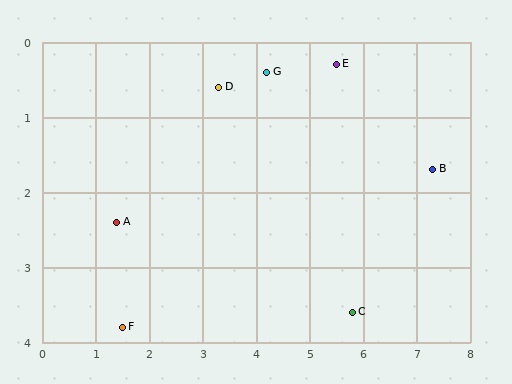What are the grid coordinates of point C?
Point C is at approximately (5.8, 3.6).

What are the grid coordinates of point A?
Point A is at approximately (1.4, 2.4).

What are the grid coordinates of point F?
Point F is at approximately (1.5, 3.8).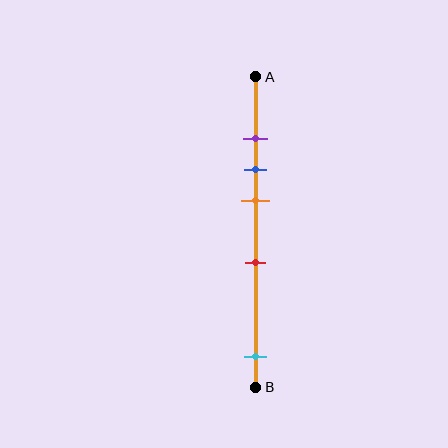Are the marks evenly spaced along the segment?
No, the marks are not evenly spaced.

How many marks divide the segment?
There are 5 marks dividing the segment.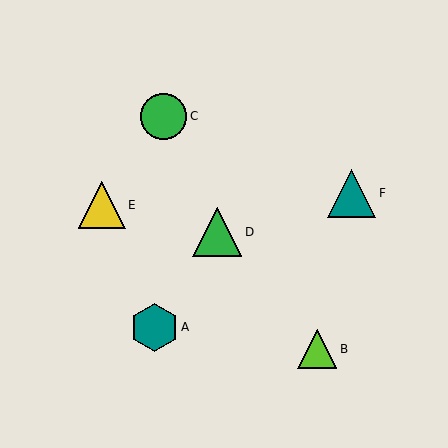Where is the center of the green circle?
The center of the green circle is at (164, 116).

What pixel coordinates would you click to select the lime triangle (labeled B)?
Click at (317, 349) to select the lime triangle B.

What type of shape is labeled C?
Shape C is a green circle.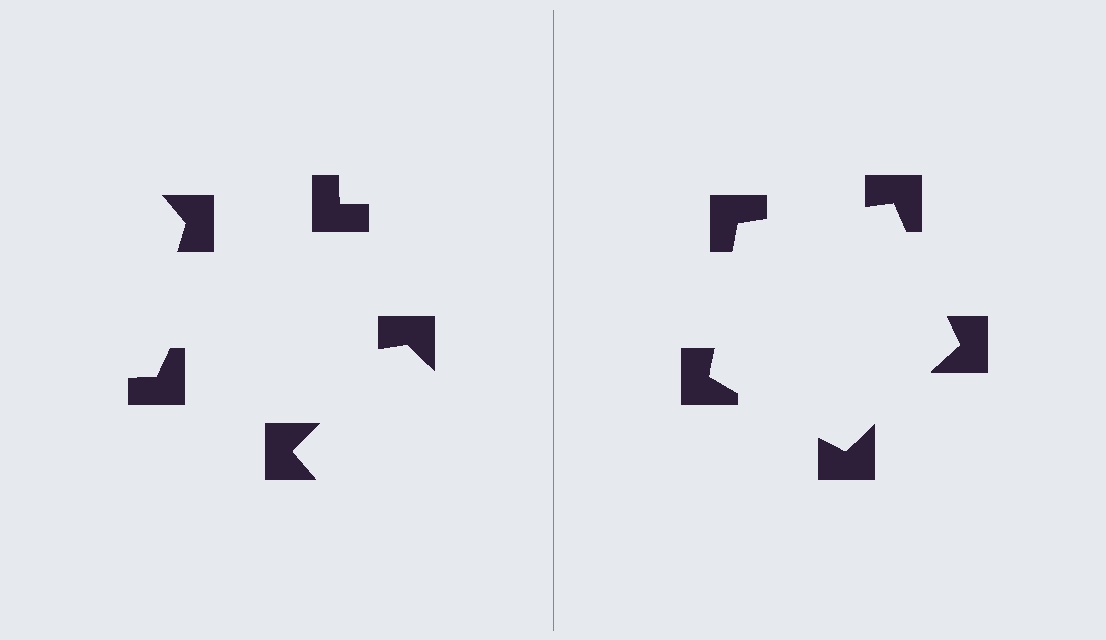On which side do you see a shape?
An illusory pentagon appears on the right side. On the left side the wedge cuts are rotated, so no coherent shape forms.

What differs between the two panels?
The notched squares are positioned identically on both sides; only the wedge orientations differ. On the right they align to a pentagon; on the left they are misaligned.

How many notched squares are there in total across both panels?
10 — 5 on each side.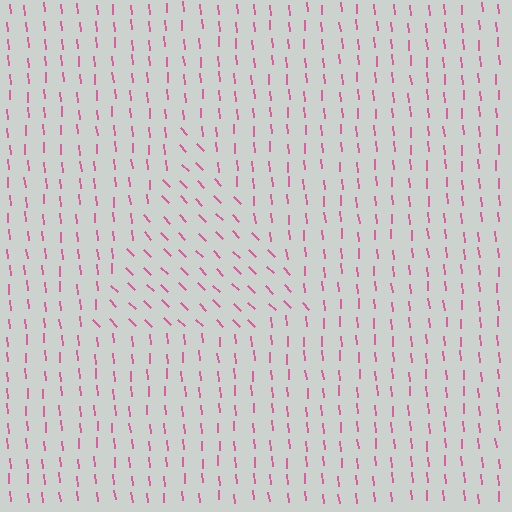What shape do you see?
I see a triangle.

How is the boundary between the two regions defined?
The boundary is defined purely by a change in line orientation (approximately 39 degrees difference). All lines are the same color and thickness.